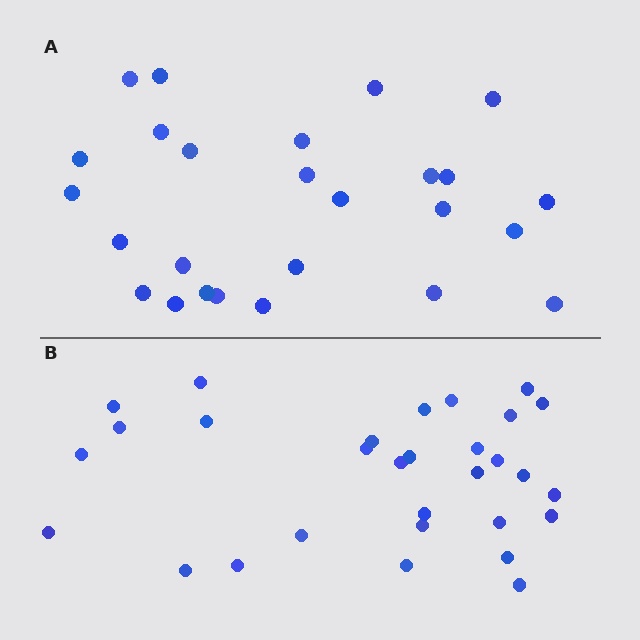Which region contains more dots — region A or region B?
Region B (the bottom region) has more dots.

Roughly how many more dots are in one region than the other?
Region B has about 4 more dots than region A.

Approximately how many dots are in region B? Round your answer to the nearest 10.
About 30 dots.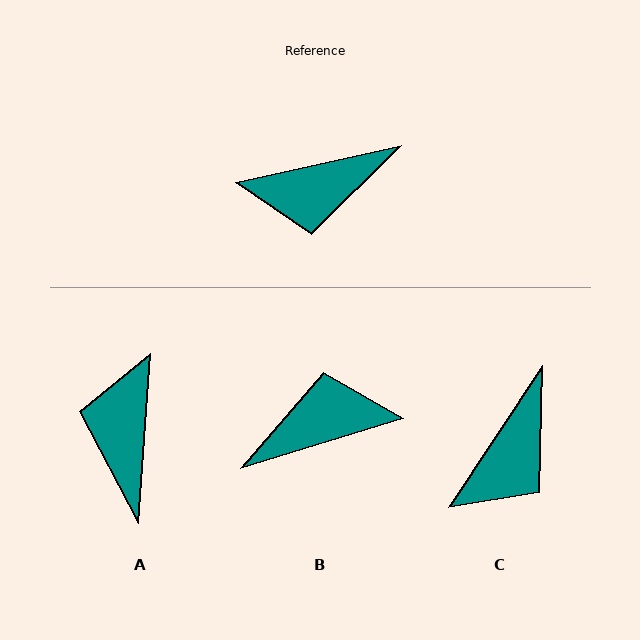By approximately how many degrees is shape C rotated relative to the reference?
Approximately 44 degrees counter-clockwise.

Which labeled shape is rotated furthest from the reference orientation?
B, about 175 degrees away.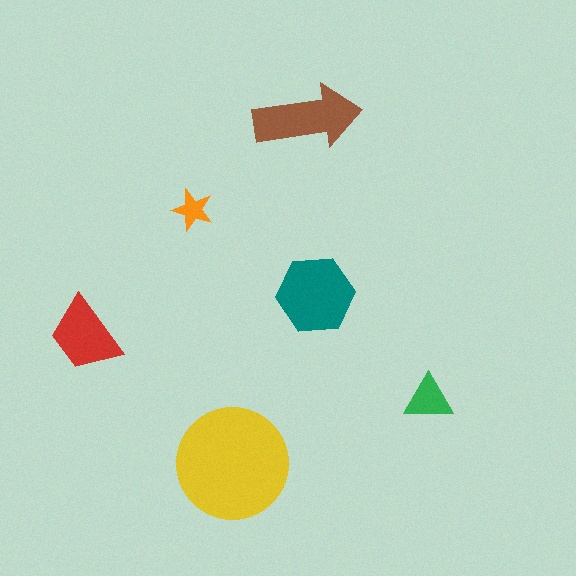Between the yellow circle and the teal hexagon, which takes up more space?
The yellow circle.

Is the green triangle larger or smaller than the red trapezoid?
Smaller.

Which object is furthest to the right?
The green triangle is rightmost.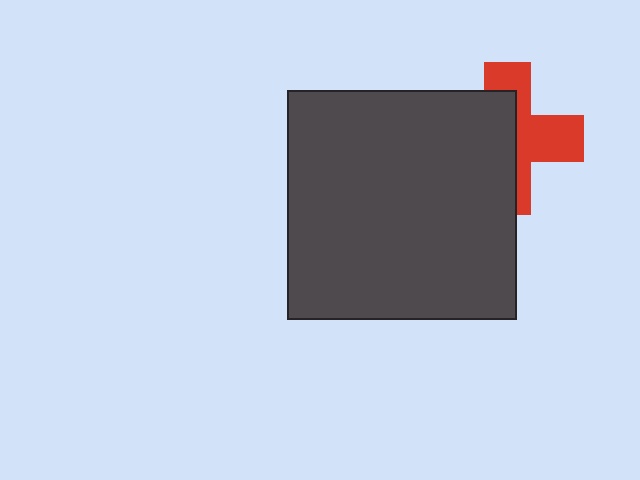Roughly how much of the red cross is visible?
About half of it is visible (roughly 45%).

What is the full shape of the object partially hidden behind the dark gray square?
The partially hidden object is a red cross.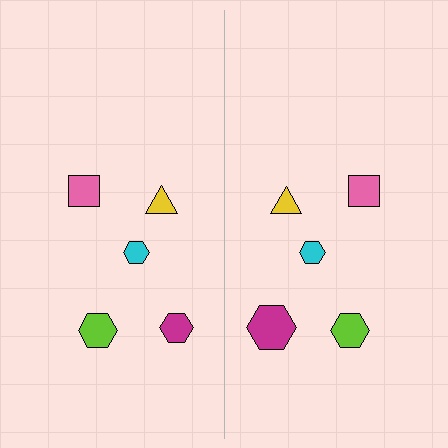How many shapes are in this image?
There are 10 shapes in this image.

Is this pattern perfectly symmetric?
No, the pattern is not perfectly symmetric. The magenta hexagon on the right side has a different size than its mirror counterpart.